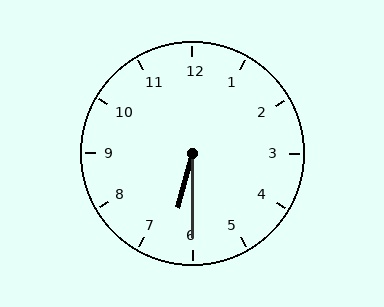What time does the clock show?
6:30.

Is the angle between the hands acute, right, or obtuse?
It is acute.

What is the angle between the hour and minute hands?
Approximately 15 degrees.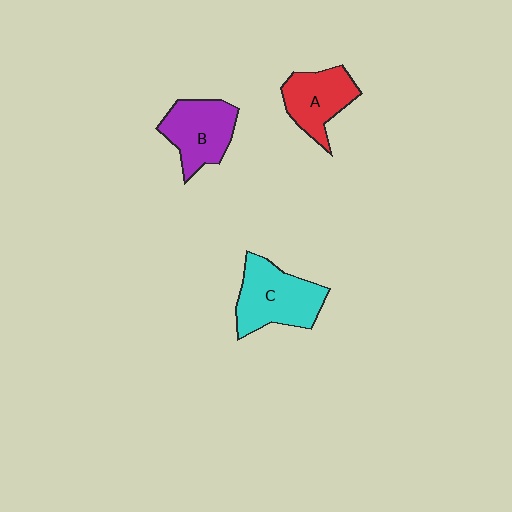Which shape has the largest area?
Shape C (cyan).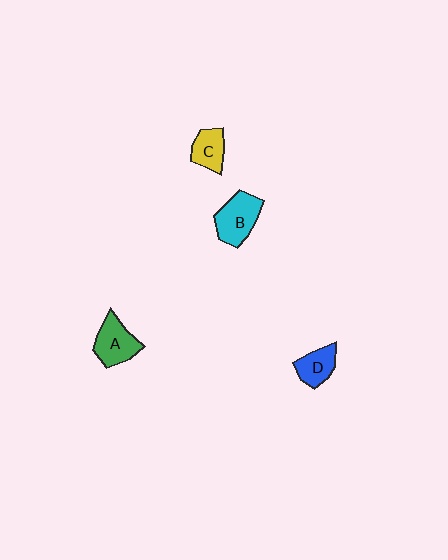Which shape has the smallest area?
Shape C (yellow).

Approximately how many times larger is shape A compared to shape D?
Approximately 1.3 times.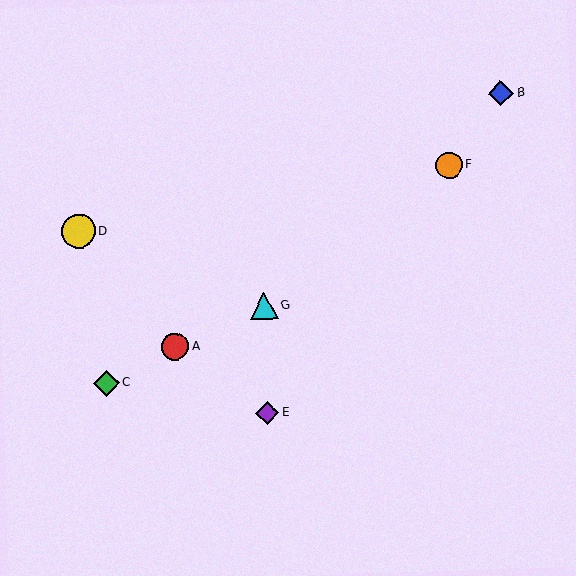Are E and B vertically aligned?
No, E is at x≈267 and B is at x≈501.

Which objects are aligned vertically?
Objects E, G are aligned vertically.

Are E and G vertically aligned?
Yes, both are at x≈267.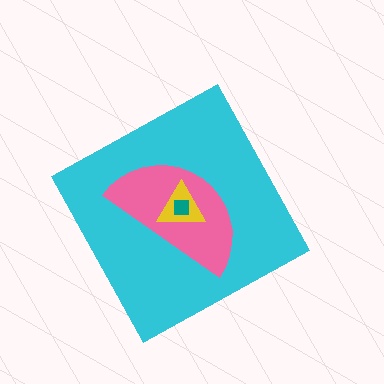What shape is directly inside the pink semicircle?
The yellow triangle.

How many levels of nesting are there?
4.